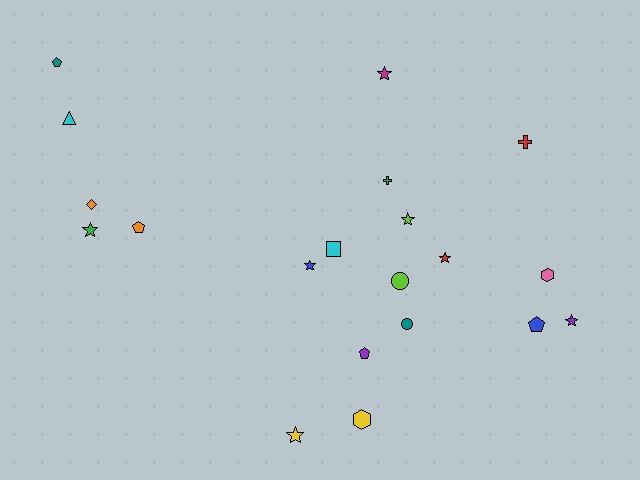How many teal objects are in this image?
There are 2 teal objects.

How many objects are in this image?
There are 20 objects.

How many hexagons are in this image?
There are 2 hexagons.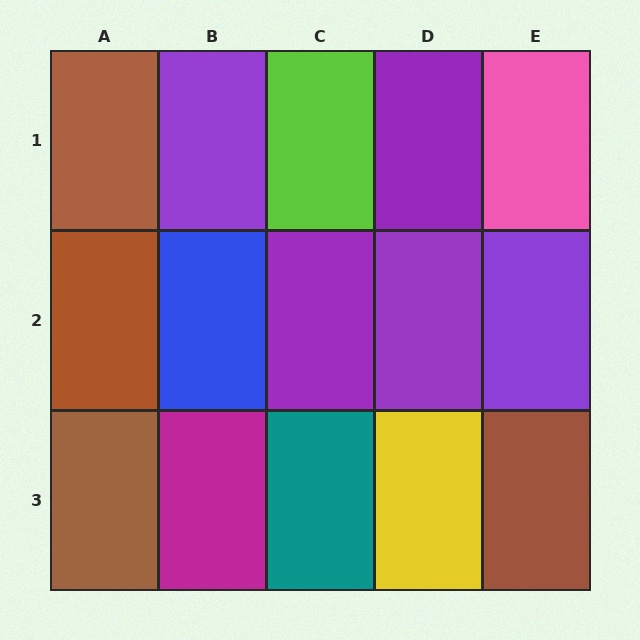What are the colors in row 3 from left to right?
Brown, magenta, teal, yellow, brown.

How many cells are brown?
4 cells are brown.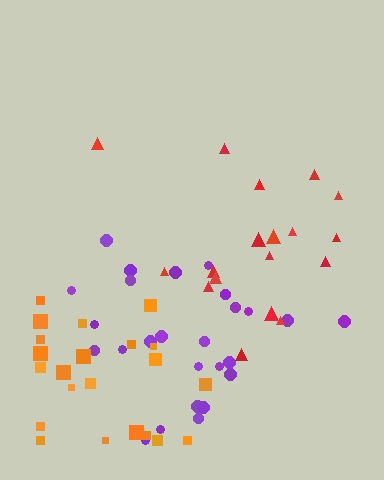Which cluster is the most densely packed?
Purple.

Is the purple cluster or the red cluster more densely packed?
Purple.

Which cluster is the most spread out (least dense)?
Orange.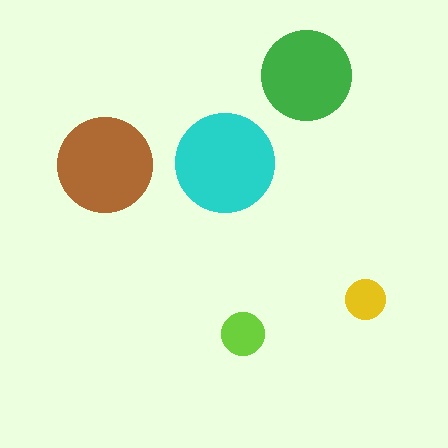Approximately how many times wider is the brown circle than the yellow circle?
About 2.5 times wider.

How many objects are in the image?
There are 5 objects in the image.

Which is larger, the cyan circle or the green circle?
The cyan one.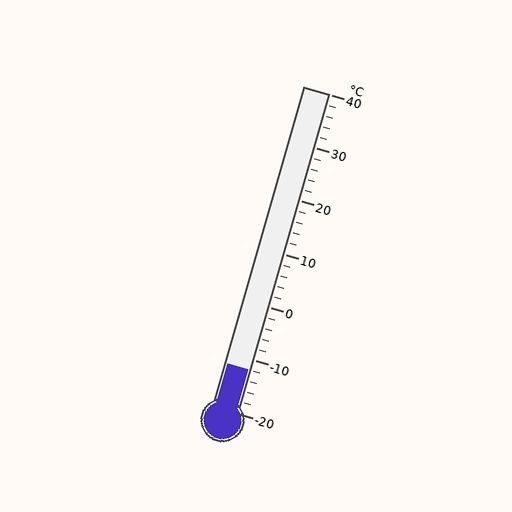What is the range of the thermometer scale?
The thermometer scale ranges from -20°C to 40°C.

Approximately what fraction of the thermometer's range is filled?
The thermometer is filled to approximately 15% of its range.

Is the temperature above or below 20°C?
The temperature is below 20°C.